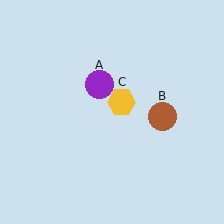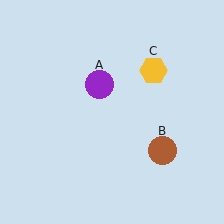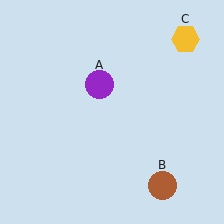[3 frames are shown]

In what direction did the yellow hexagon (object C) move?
The yellow hexagon (object C) moved up and to the right.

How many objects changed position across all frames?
2 objects changed position: brown circle (object B), yellow hexagon (object C).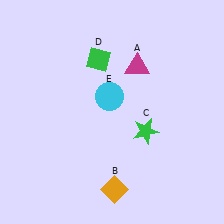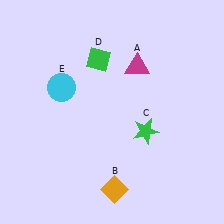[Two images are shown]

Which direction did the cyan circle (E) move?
The cyan circle (E) moved left.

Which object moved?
The cyan circle (E) moved left.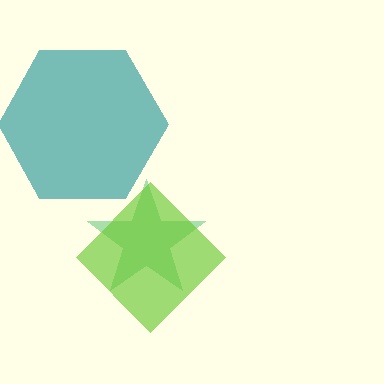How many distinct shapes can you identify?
There are 3 distinct shapes: a green star, a lime diamond, a teal hexagon.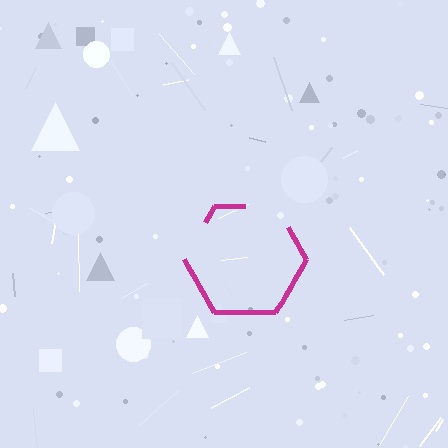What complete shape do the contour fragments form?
The contour fragments form a hexagon.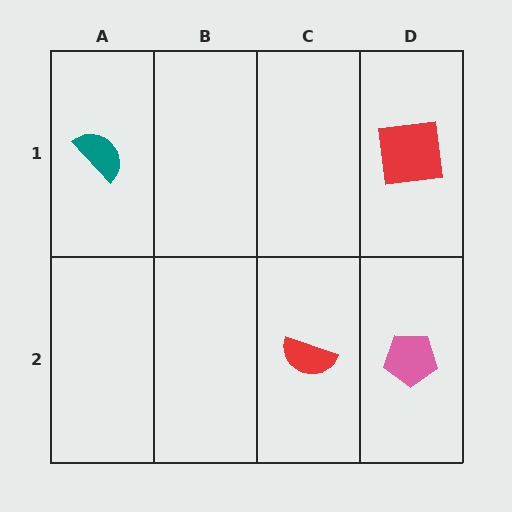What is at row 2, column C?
A red semicircle.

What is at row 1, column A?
A teal semicircle.